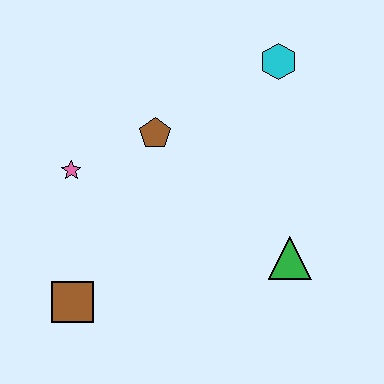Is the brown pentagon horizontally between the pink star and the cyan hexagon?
Yes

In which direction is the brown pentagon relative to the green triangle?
The brown pentagon is to the left of the green triangle.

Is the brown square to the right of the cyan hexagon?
No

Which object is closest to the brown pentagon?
The pink star is closest to the brown pentagon.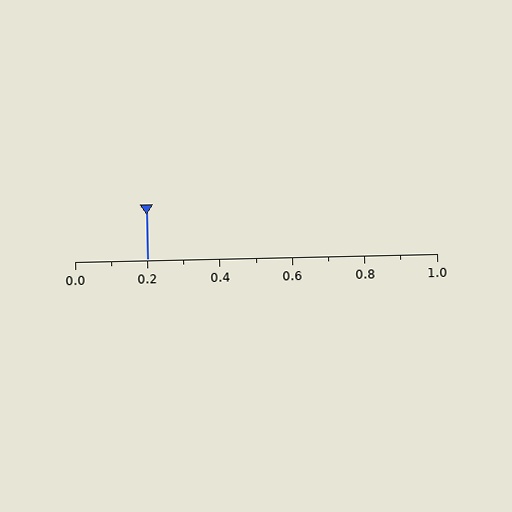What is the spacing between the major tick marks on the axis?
The major ticks are spaced 0.2 apart.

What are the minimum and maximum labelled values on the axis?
The axis runs from 0.0 to 1.0.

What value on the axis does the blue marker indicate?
The marker indicates approximately 0.2.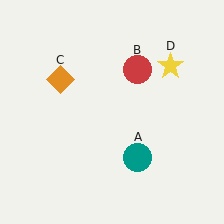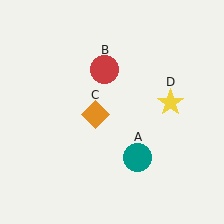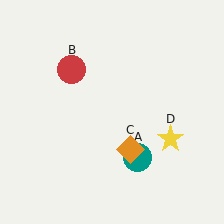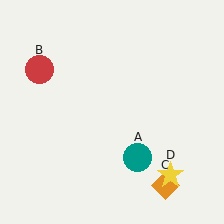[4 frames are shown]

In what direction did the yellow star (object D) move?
The yellow star (object D) moved down.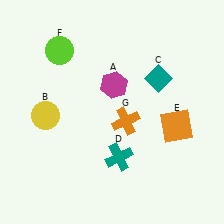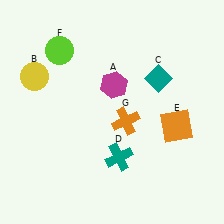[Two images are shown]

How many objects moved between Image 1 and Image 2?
1 object moved between the two images.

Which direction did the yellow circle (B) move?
The yellow circle (B) moved up.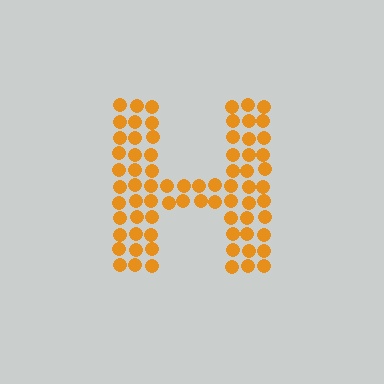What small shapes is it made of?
It is made of small circles.